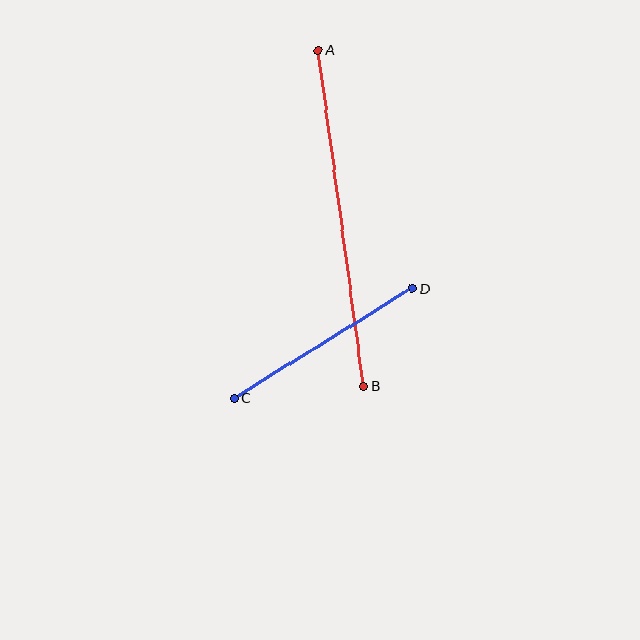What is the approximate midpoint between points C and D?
The midpoint is at approximately (323, 343) pixels.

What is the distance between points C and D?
The distance is approximately 209 pixels.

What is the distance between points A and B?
The distance is approximately 339 pixels.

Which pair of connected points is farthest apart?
Points A and B are farthest apart.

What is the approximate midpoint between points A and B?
The midpoint is at approximately (341, 218) pixels.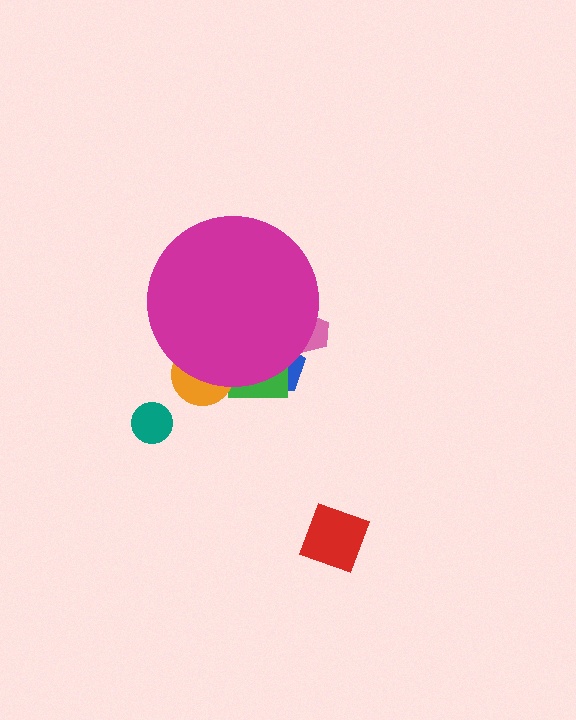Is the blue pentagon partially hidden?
Yes, the blue pentagon is partially hidden behind the magenta circle.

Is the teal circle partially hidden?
No, the teal circle is fully visible.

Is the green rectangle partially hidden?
Yes, the green rectangle is partially hidden behind the magenta circle.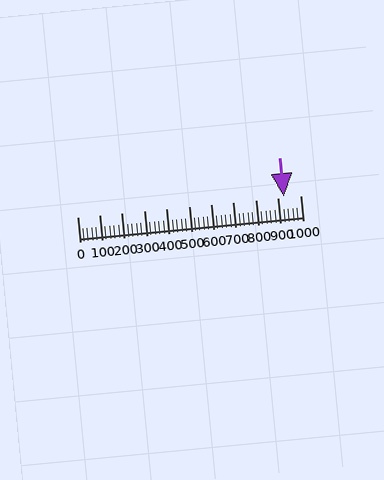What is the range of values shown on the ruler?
The ruler shows values from 0 to 1000.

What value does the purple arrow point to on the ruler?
The purple arrow points to approximately 928.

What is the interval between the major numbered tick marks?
The major tick marks are spaced 100 units apart.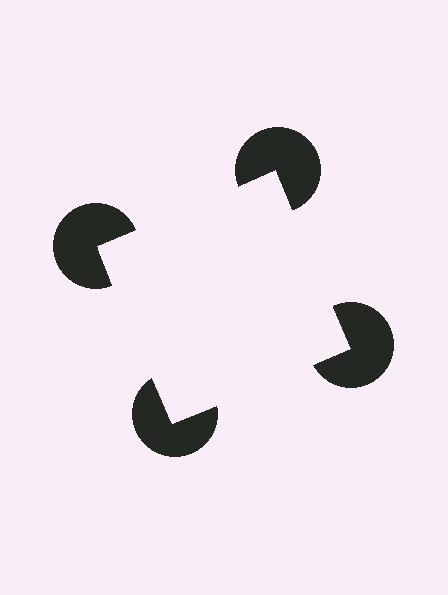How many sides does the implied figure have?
4 sides.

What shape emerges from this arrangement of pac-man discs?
An illusory square — its edges are inferred from the aligned wedge cuts in the pac-man discs, not physically drawn.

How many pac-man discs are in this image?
There are 4 — one at each vertex of the illusory square.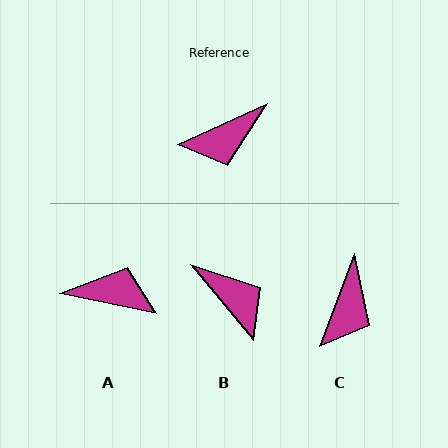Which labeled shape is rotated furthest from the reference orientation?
A, about 144 degrees away.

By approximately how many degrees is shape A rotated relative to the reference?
Approximately 144 degrees counter-clockwise.